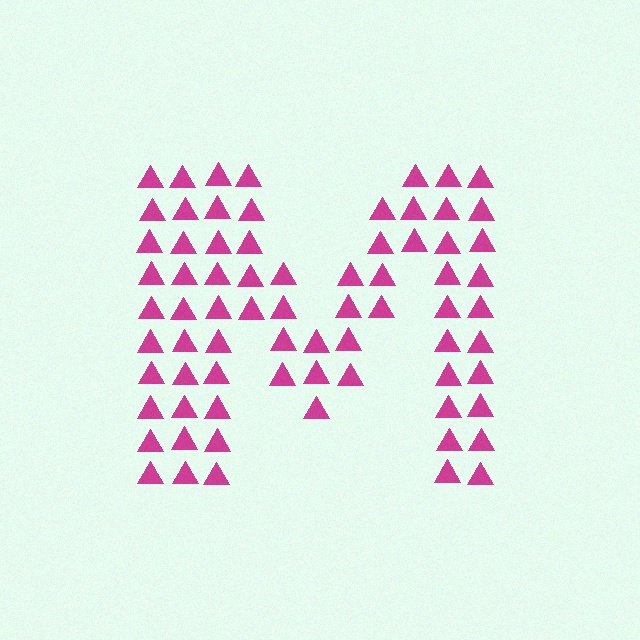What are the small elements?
The small elements are triangles.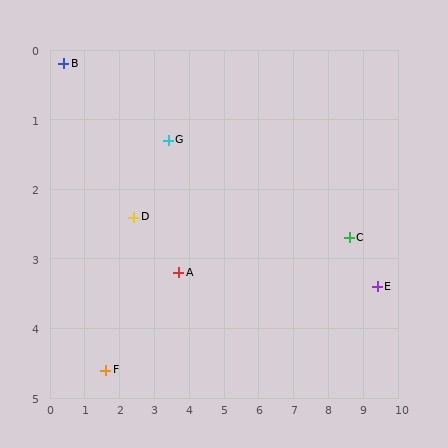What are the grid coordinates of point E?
Point E is at approximately (9.4, 3.4).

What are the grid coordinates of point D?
Point D is at approximately (2.4, 2.4).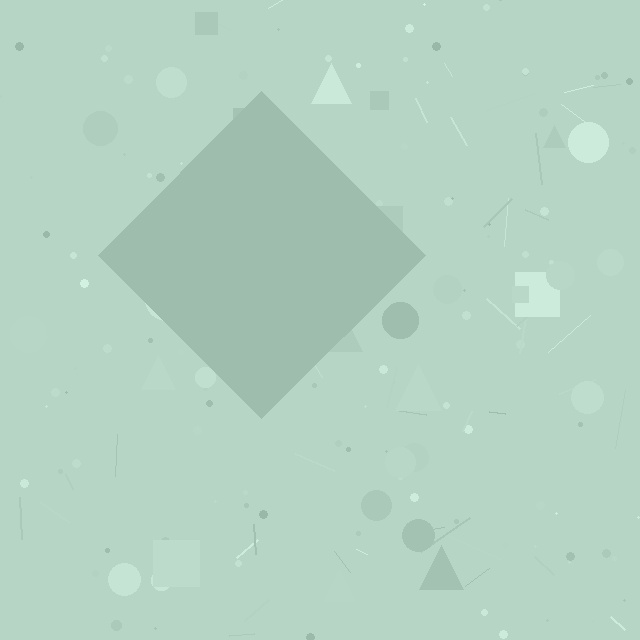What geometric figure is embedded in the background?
A diamond is embedded in the background.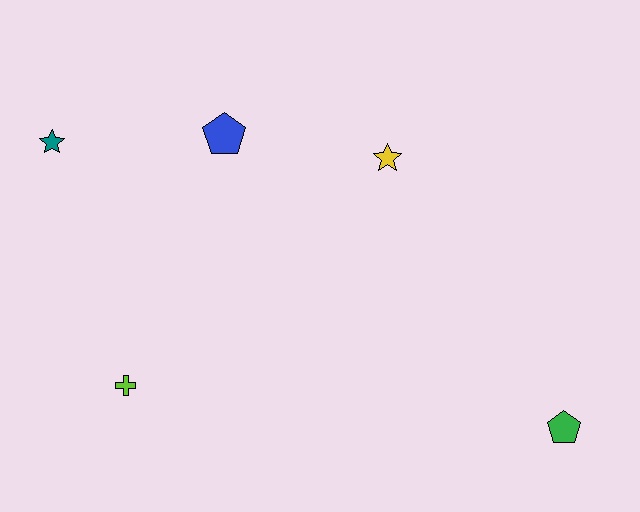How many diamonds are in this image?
There are no diamonds.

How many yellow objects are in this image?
There is 1 yellow object.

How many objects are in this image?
There are 5 objects.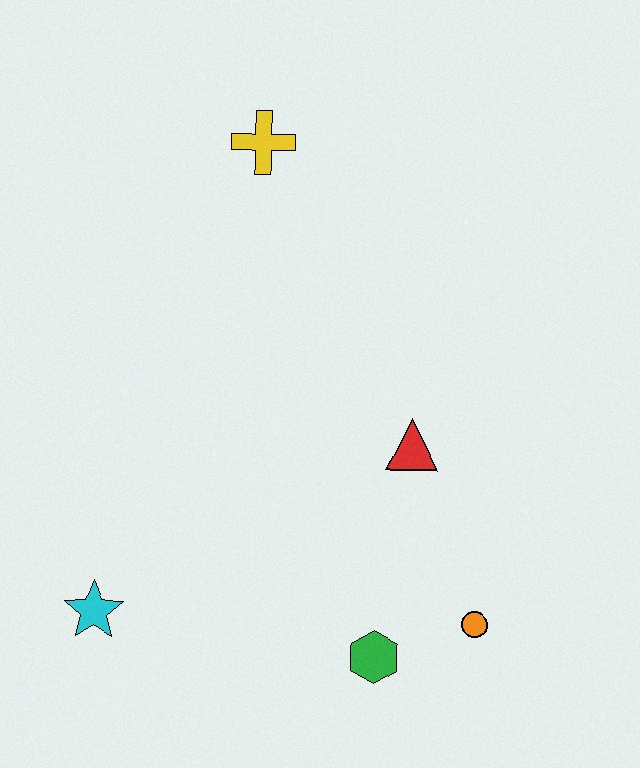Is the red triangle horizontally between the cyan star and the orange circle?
Yes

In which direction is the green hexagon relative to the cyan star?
The green hexagon is to the right of the cyan star.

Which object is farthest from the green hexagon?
The yellow cross is farthest from the green hexagon.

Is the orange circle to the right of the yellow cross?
Yes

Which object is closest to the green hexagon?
The orange circle is closest to the green hexagon.